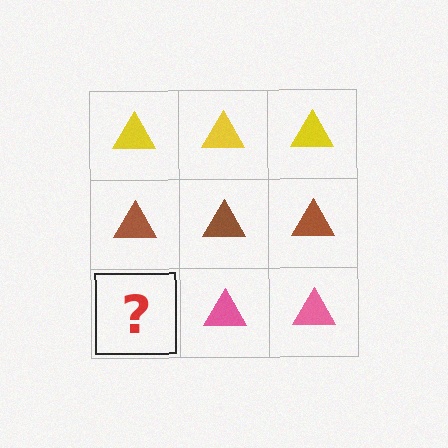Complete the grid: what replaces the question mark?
The question mark should be replaced with a pink triangle.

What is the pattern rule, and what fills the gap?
The rule is that each row has a consistent color. The gap should be filled with a pink triangle.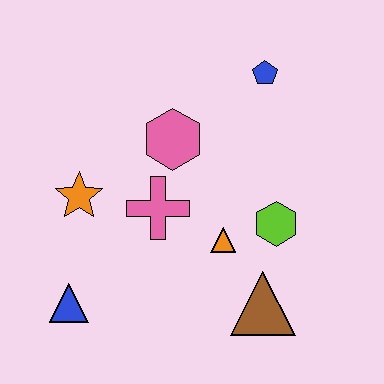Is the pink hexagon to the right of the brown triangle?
No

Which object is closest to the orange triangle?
The lime hexagon is closest to the orange triangle.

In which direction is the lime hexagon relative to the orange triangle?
The lime hexagon is to the right of the orange triangle.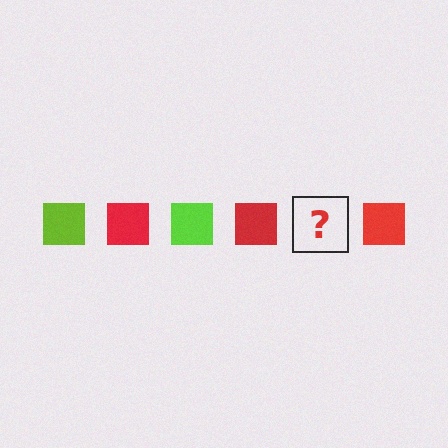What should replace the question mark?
The question mark should be replaced with a lime square.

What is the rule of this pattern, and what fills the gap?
The rule is that the pattern cycles through lime, red squares. The gap should be filled with a lime square.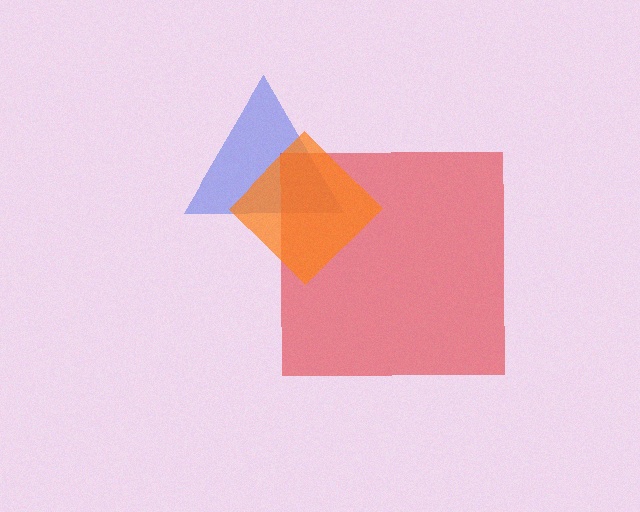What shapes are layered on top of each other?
The layered shapes are: a blue triangle, a red square, an orange diamond.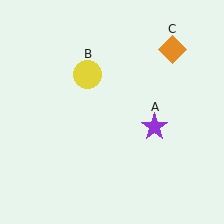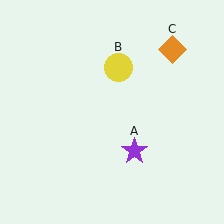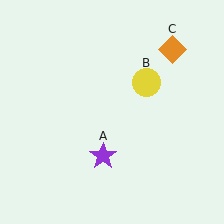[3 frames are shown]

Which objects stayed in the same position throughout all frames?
Orange diamond (object C) remained stationary.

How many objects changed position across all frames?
2 objects changed position: purple star (object A), yellow circle (object B).